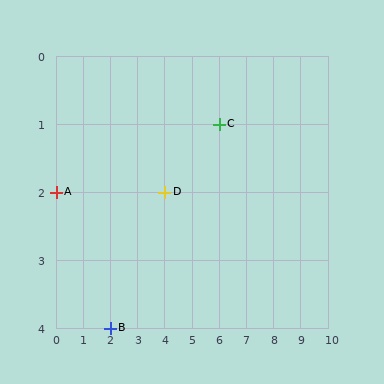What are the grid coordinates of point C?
Point C is at grid coordinates (6, 1).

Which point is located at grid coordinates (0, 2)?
Point A is at (0, 2).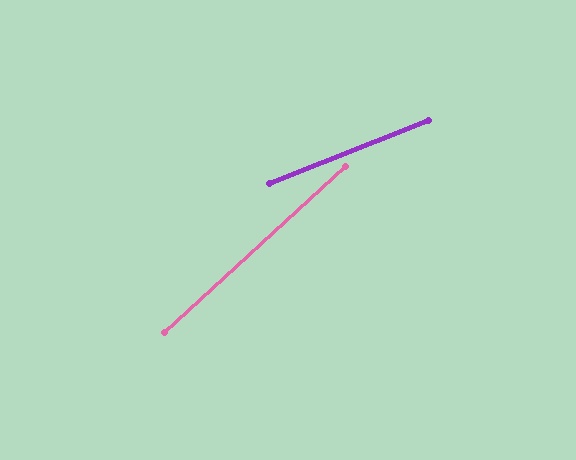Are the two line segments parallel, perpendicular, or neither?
Neither parallel nor perpendicular — they differ by about 21°.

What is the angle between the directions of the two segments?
Approximately 21 degrees.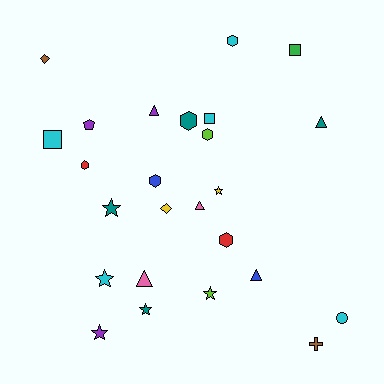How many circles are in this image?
There is 1 circle.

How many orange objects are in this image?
There are no orange objects.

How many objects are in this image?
There are 25 objects.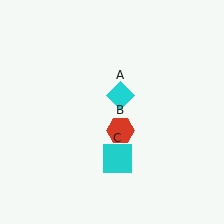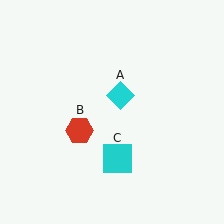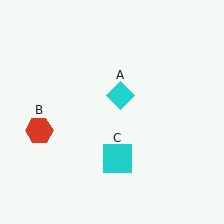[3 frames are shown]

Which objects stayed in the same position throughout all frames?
Cyan diamond (object A) and cyan square (object C) remained stationary.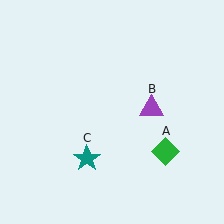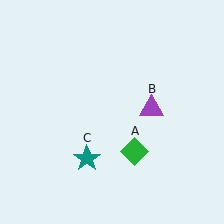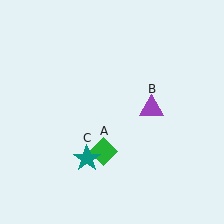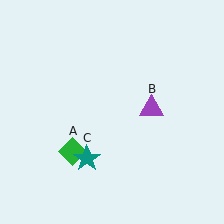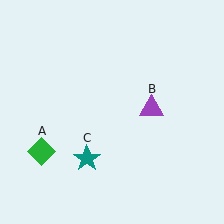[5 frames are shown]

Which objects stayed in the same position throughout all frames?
Purple triangle (object B) and teal star (object C) remained stationary.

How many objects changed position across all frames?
1 object changed position: green diamond (object A).